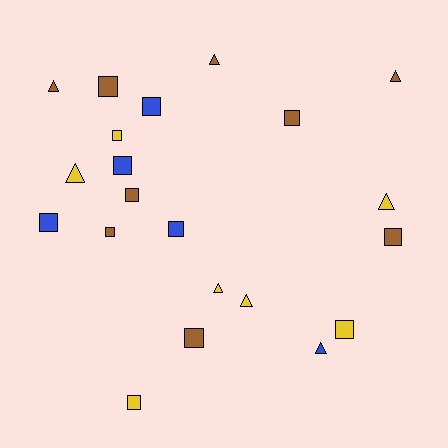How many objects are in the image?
There are 21 objects.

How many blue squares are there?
There are 4 blue squares.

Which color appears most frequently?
Brown, with 9 objects.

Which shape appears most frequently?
Square, with 13 objects.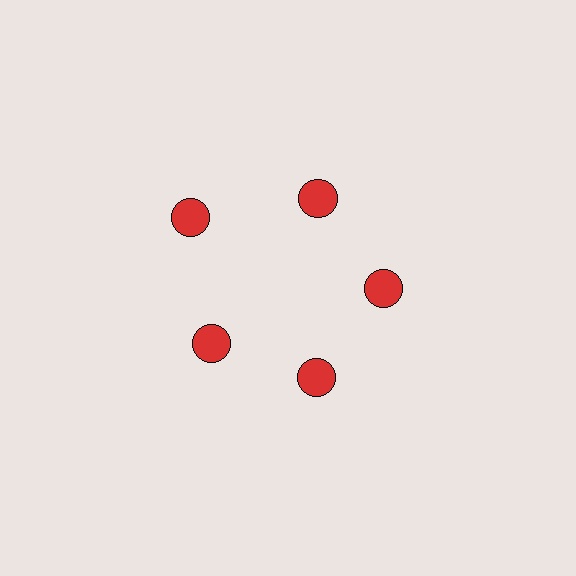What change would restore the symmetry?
The symmetry would be restored by moving it inward, back onto the ring so that all 5 circles sit at equal angles and equal distance from the center.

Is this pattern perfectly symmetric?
No. The 5 red circles are arranged in a ring, but one element near the 10 o'clock position is pushed outward from the center, breaking the 5-fold rotational symmetry.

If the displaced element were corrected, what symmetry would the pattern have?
It would have 5-fold rotational symmetry — the pattern would map onto itself every 72 degrees.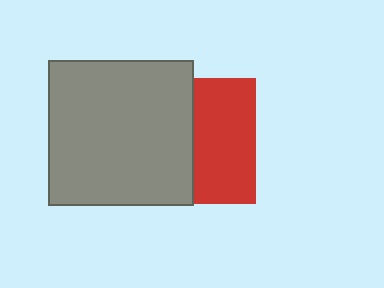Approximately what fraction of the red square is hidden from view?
Roughly 51% of the red square is hidden behind the gray square.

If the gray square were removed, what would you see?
You would see the complete red square.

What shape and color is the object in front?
The object in front is a gray square.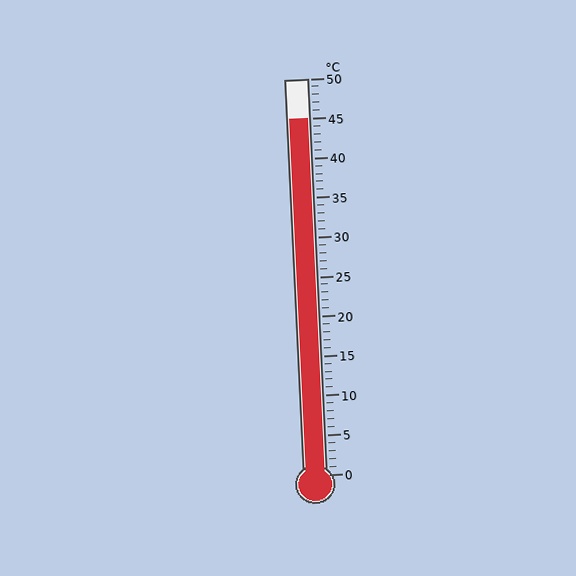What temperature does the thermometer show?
The thermometer shows approximately 45°C.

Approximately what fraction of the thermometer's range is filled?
The thermometer is filled to approximately 90% of its range.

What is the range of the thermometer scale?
The thermometer scale ranges from 0°C to 50°C.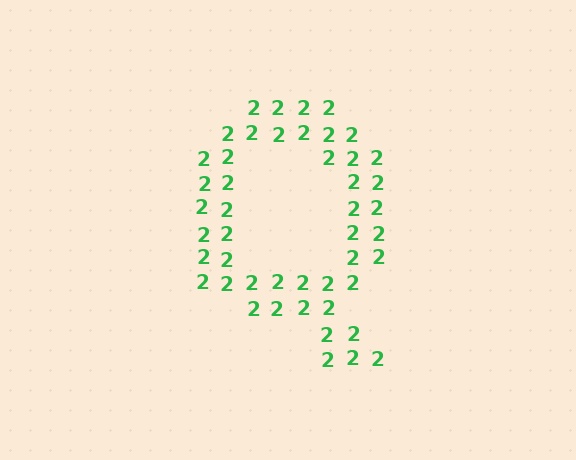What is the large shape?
The large shape is the letter Q.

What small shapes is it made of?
It is made of small digit 2's.